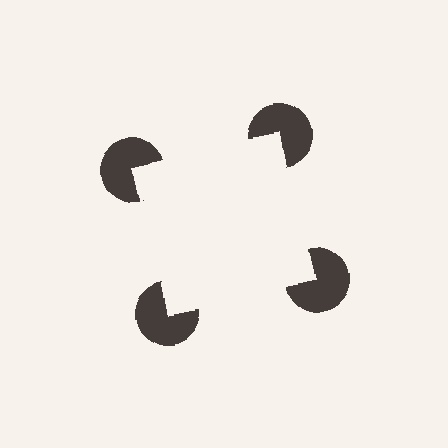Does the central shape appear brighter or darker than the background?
It typically appears slightly brighter than the background, even though no actual brightness change is drawn.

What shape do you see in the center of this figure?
An illusory square — its edges are inferred from the aligned wedge cuts in the pac-man discs, not physically drawn.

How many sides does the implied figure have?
4 sides.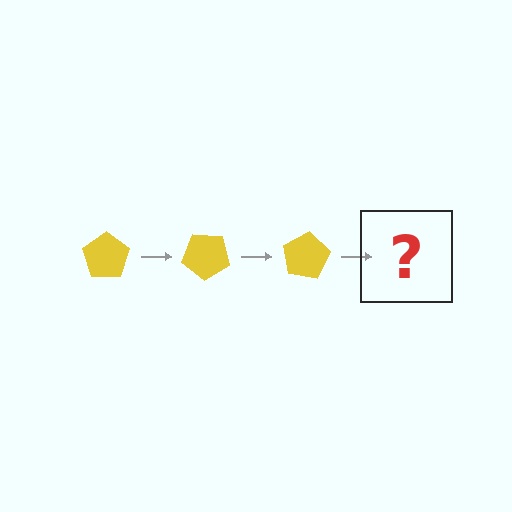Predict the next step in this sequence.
The next step is a yellow pentagon rotated 120 degrees.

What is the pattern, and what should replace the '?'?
The pattern is that the pentagon rotates 40 degrees each step. The '?' should be a yellow pentagon rotated 120 degrees.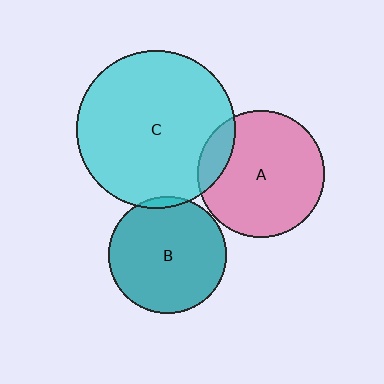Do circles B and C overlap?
Yes.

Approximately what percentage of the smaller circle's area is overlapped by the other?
Approximately 5%.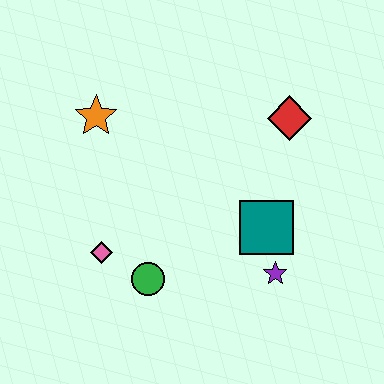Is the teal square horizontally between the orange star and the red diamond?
Yes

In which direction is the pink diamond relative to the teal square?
The pink diamond is to the left of the teal square.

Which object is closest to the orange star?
The pink diamond is closest to the orange star.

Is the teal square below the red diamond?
Yes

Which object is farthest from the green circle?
The red diamond is farthest from the green circle.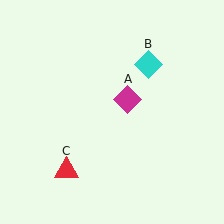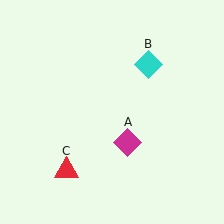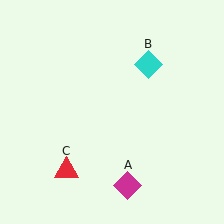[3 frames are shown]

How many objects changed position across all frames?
1 object changed position: magenta diamond (object A).